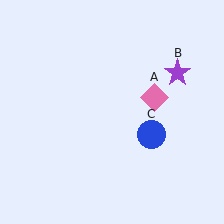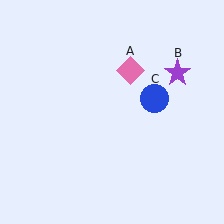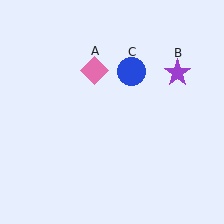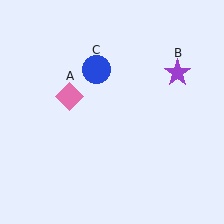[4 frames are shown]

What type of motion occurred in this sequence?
The pink diamond (object A), blue circle (object C) rotated counterclockwise around the center of the scene.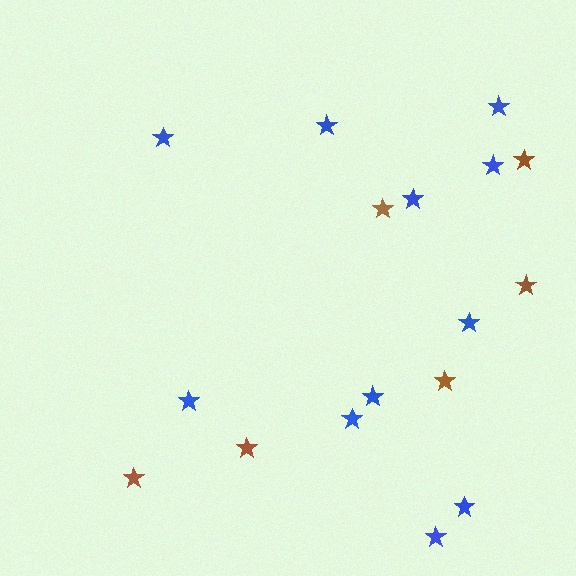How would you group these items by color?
There are 2 groups: one group of brown stars (6) and one group of blue stars (11).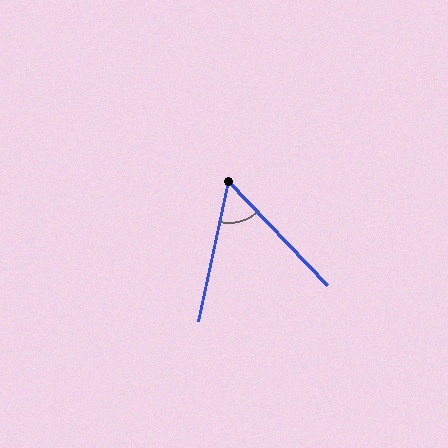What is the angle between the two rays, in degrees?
Approximately 56 degrees.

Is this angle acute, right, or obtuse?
It is acute.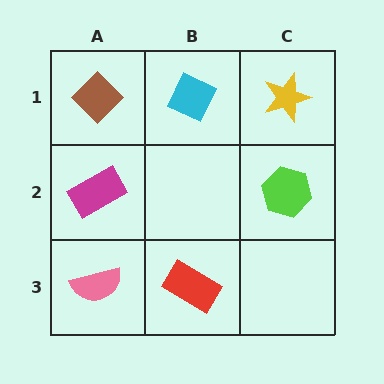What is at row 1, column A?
A brown diamond.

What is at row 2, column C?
A lime hexagon.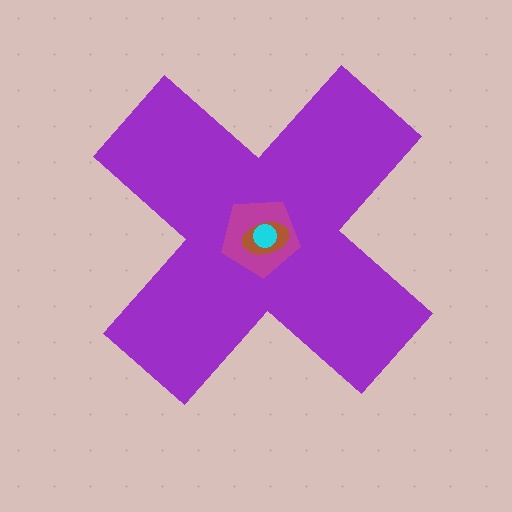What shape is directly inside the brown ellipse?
The cyan circle.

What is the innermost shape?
The cyan circle.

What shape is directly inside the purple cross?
The magenta pentagon.